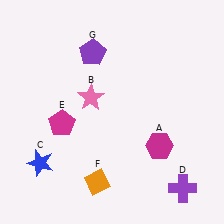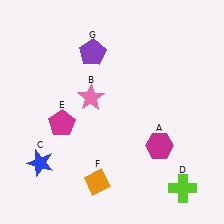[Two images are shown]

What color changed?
The cross (D) changed from purple in Image 1 to lime in Image 2.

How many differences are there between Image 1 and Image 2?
There is 1 difference between the two images.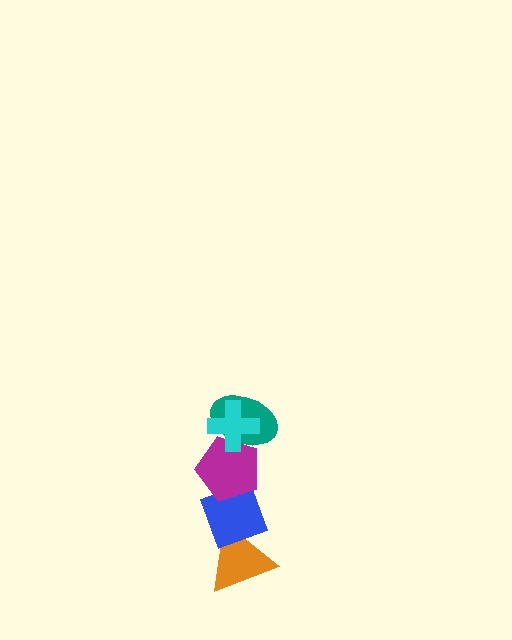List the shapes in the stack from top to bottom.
From top to bottom: the cyan cross, the teal ellipse, the magenta pentagon, the blue diamond, the orange triangle.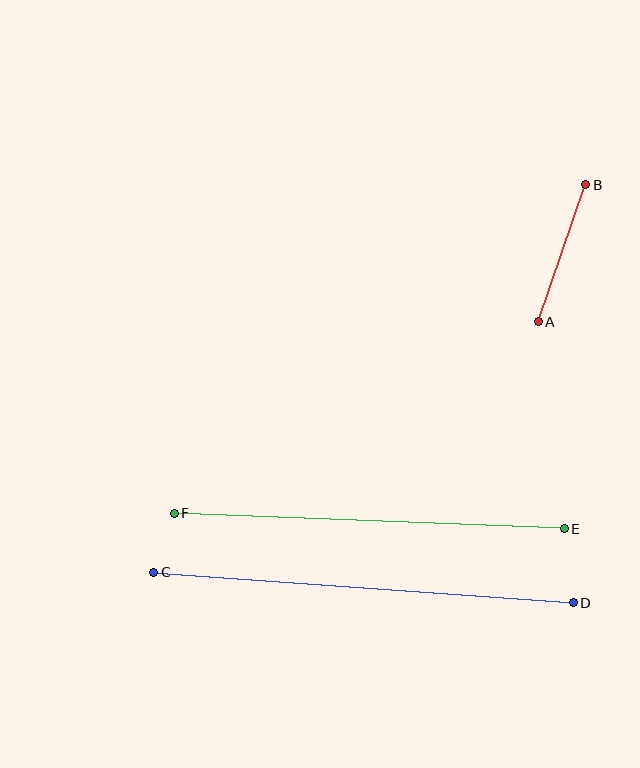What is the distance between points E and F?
The distance is approximately 390 pixels.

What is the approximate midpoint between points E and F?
The midpoint is at approximately (369, 521) pixels.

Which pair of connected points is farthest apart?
Points C and D are farthest apart.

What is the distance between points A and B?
The distance is approximately 145 pixels.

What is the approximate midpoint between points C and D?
The midpoint is at approximately (364, 588) pixels.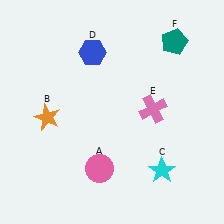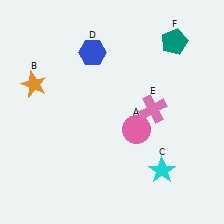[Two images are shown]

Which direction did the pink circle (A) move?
The pink circle (A) moved up.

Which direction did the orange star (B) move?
The orange star (B) moved up.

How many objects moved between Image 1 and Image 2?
2 objects moved between the two images.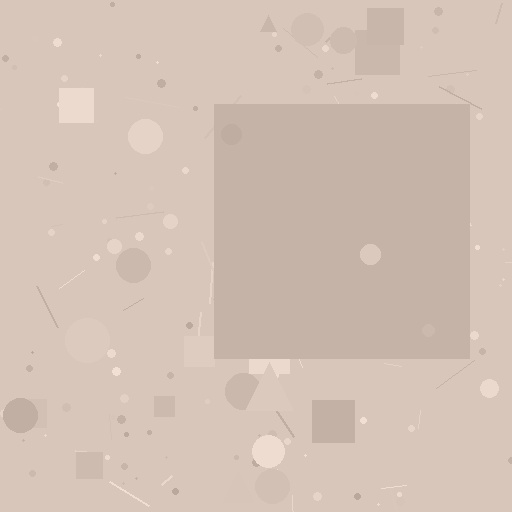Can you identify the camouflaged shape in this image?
The camouflaged shape is a square.